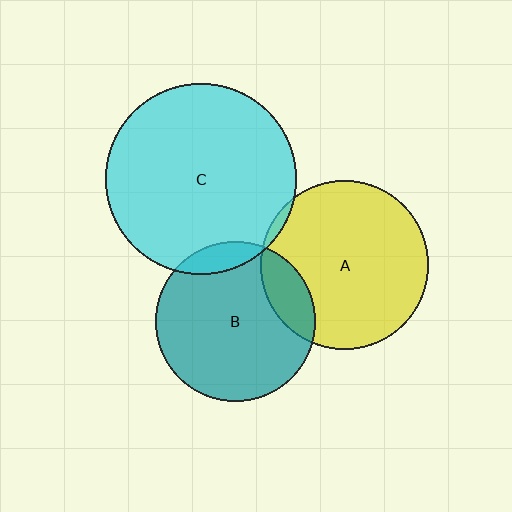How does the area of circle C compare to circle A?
Approximately 1.3 times.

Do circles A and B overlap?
Yes.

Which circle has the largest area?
Circle C (cyan).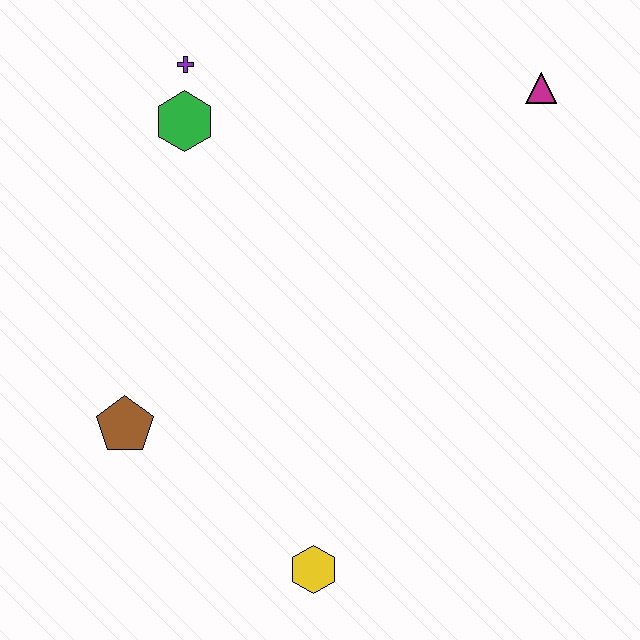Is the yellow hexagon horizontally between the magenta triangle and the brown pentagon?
Yes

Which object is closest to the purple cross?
The green hexagon is closest to the purple cross.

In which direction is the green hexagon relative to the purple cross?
The green hexagon is below the purple cross.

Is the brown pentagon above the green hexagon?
No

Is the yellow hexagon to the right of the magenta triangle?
No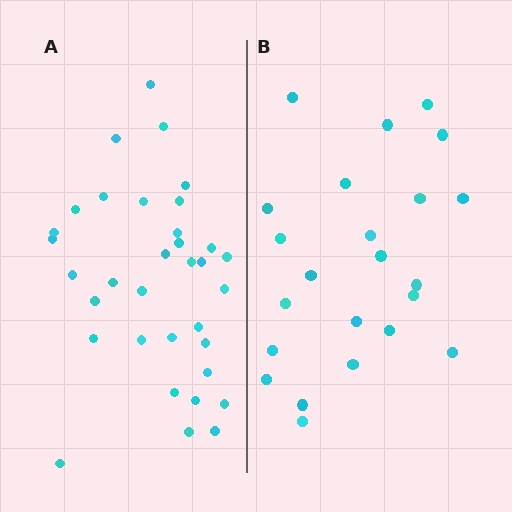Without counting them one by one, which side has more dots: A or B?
Region A (the left region) has more dots.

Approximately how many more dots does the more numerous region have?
Region A has roughly 12 or so more dots than region B.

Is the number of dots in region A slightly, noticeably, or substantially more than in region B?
Region A has substantially more. The ratio is roughly 1.5 to 1.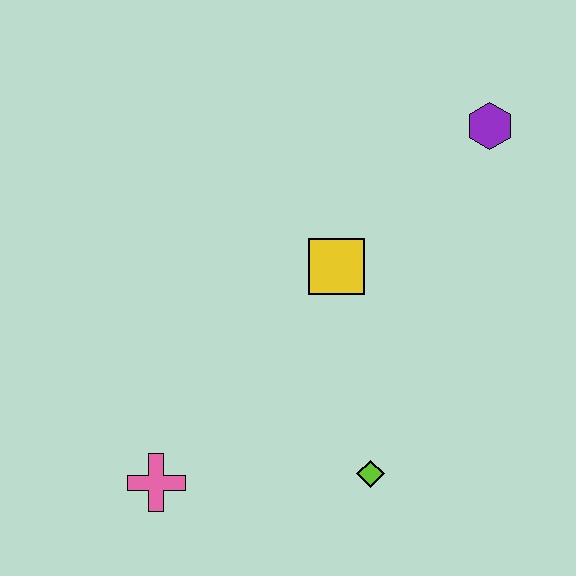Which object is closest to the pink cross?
The lime diamond is closest to the pink cross.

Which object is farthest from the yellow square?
The pink cross is farthest from the yellow square.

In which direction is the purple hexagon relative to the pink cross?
The purple hexagon is above the pink cross.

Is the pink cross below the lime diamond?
Yes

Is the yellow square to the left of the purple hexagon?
Yes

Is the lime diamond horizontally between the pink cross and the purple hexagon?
Yes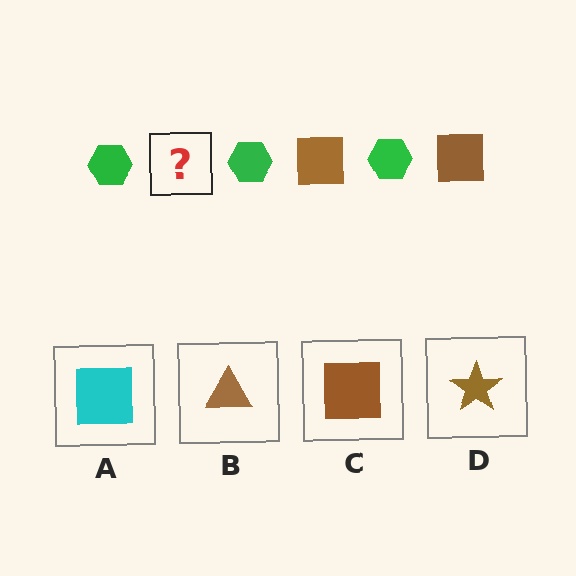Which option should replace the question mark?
Option C.